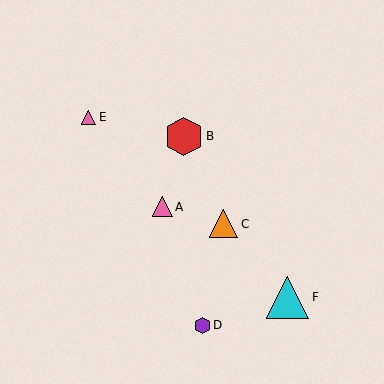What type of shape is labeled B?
Shape B is a red hexagon.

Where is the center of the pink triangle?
The center of the pink triangle is at (162, 207).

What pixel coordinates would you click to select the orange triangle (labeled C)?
Click at (224, 224) to select the orange triangle C.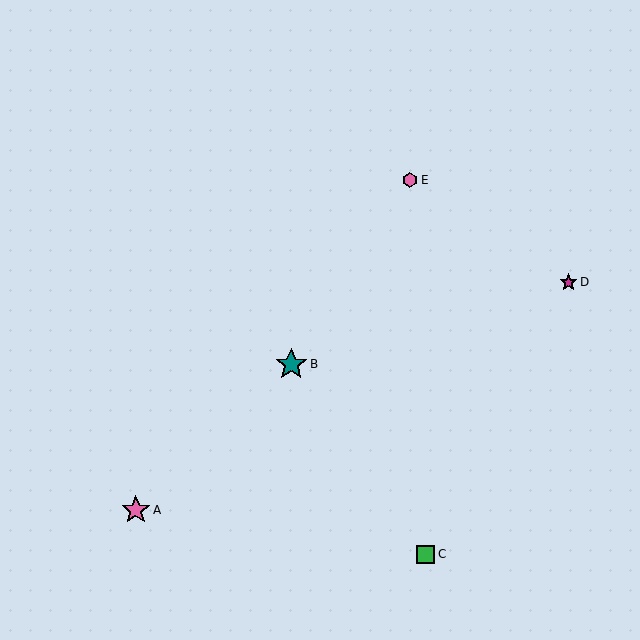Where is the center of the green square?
The center of the green square is at (426, 554).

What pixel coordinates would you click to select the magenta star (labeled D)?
Click at (569, 282) to select the magenta star D.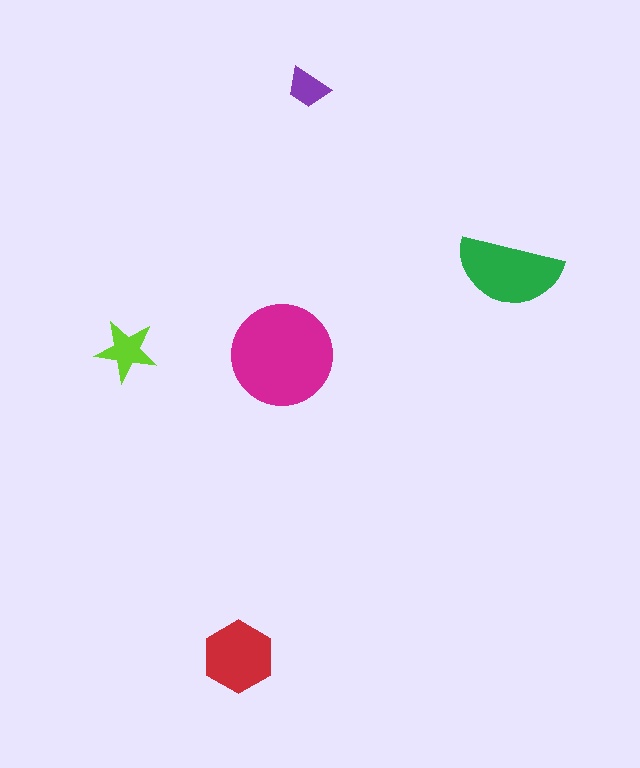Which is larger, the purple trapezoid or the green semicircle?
The green semicircle.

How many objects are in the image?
There are 5 objects in the image.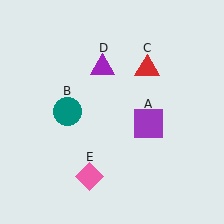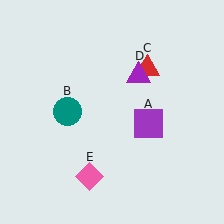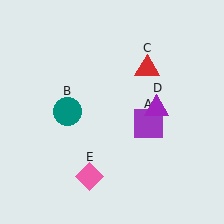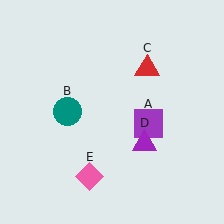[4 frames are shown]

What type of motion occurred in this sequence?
The purple triangle (object D) rotated clockwise around the center of the scene.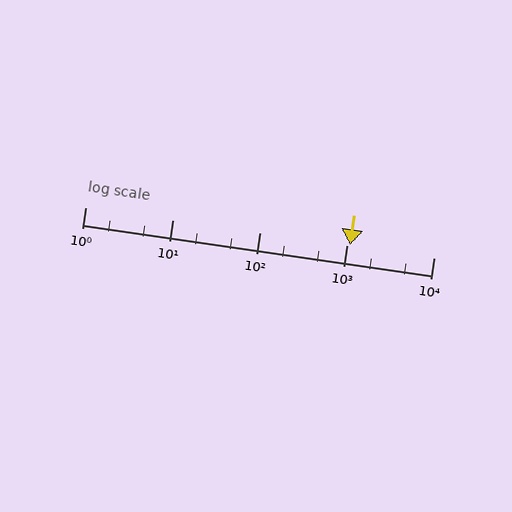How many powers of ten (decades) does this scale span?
The scale spans 4 decades, from 1 to 10000.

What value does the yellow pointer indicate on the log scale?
The pointer indicates approximately 1100.